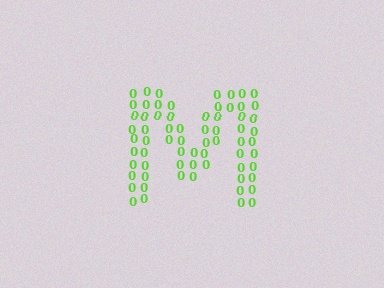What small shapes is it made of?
It is made of small digit 0's.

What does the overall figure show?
The overall figure shows the letter M.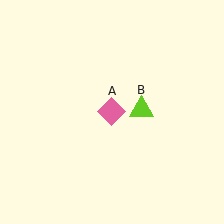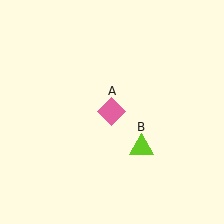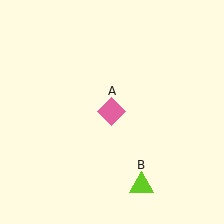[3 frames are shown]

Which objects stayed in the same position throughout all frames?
Pink diamond (object A) remained stationary.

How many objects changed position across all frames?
1 object changed position: lime triangle (object B).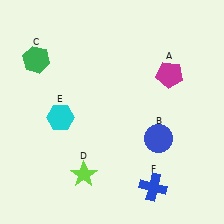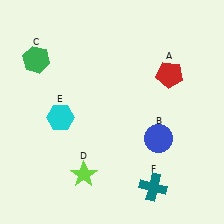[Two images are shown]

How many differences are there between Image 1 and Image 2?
There are 2 differences between the two images.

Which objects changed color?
A changed from magenta to red. F changed from blue to teal.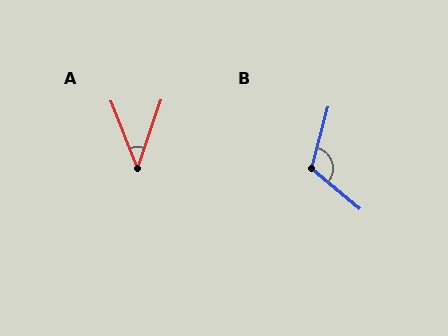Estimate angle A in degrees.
Approximately 40 degrees.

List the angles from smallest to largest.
A (40°), B (114°).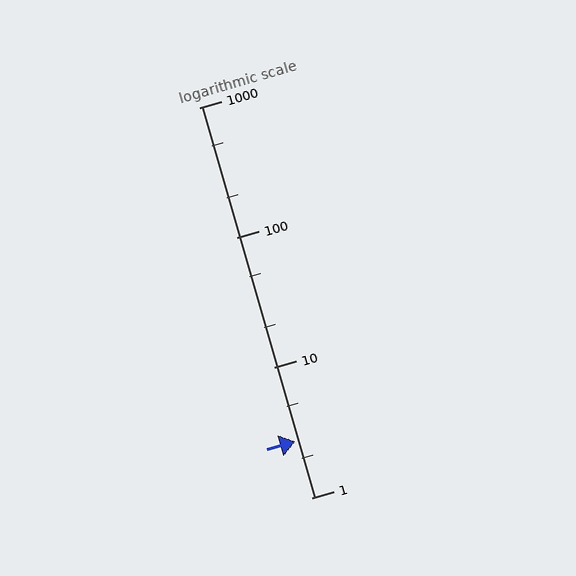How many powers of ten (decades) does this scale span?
The scale spans 3 decades, from 1 to 1000.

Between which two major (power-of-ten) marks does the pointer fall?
The pointer is between 1 and 10.